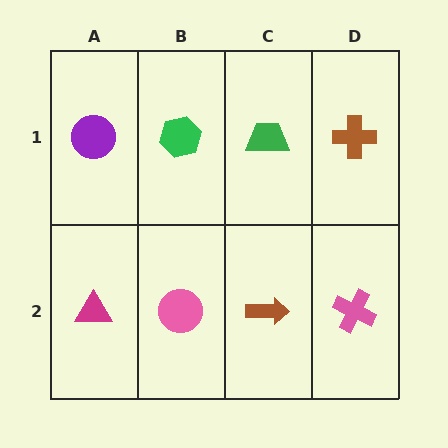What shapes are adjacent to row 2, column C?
A green trapezoid (row 1, column C), a pink circle (row 2, column B), a pink cross (row 2, column D).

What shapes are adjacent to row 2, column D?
A brown cross (row 1, column D), a brown arrow (row 2, column C).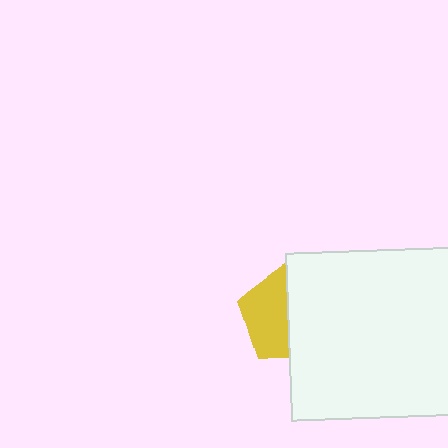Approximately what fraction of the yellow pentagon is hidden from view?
Roughly 51% of the yellow pentagon is hidden behind the white rectangle.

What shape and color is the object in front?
The object in front is a white rectangle.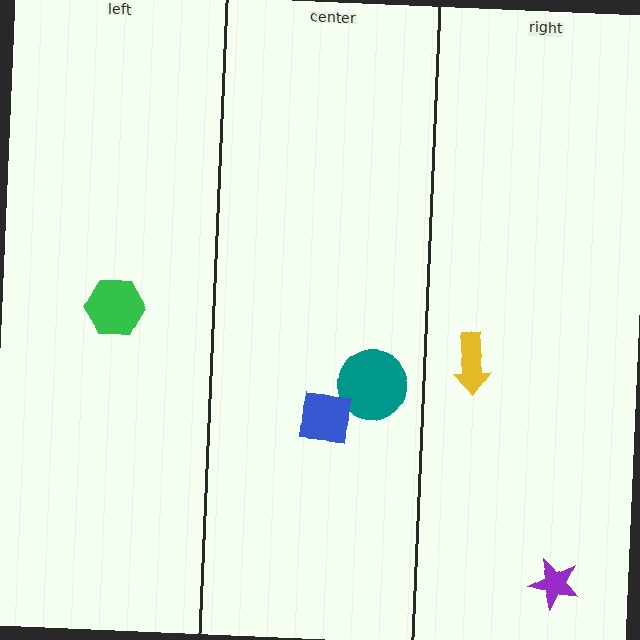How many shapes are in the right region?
2.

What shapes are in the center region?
The teal circle, the blue square.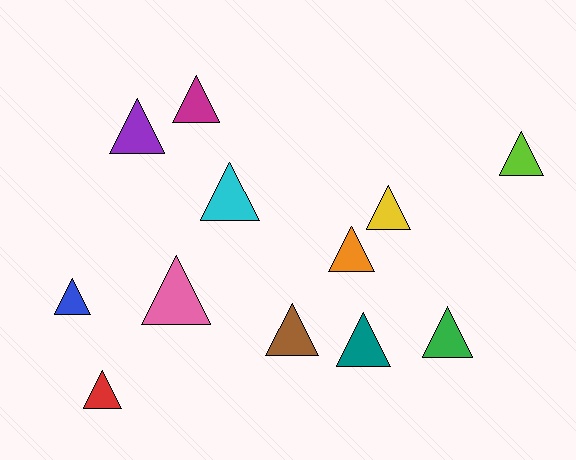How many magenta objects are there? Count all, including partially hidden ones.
There is 1 magenta object.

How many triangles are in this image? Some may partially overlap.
There are 12 triangles.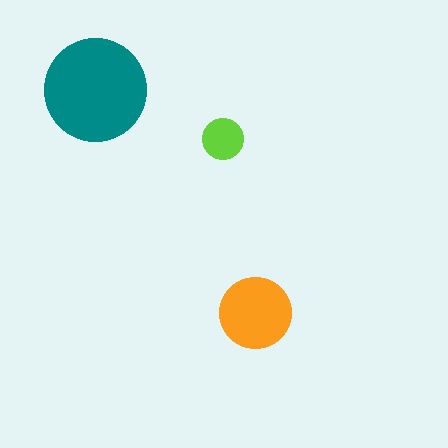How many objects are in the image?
There are 3 objects in the image.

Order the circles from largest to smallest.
the teal one, the orange one, the lime one.